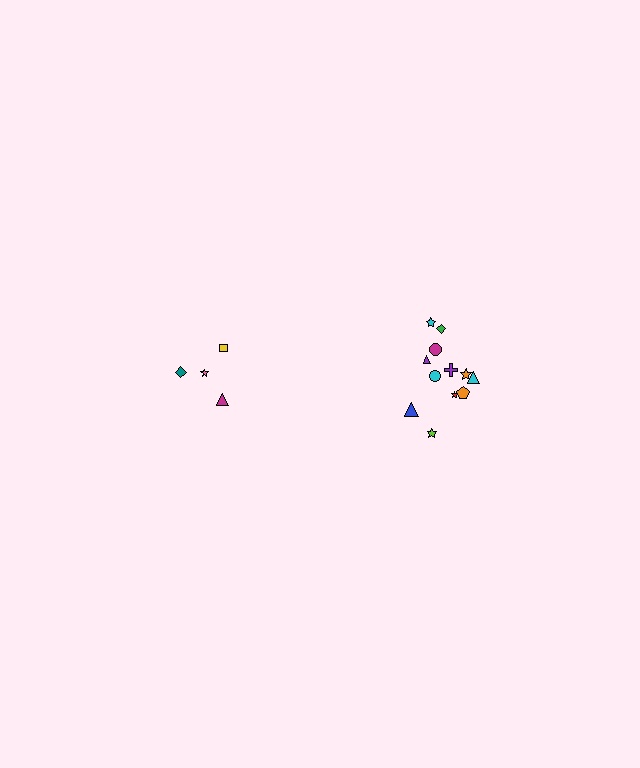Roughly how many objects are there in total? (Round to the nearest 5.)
Roughly 15 objects in total.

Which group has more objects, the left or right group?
The right group.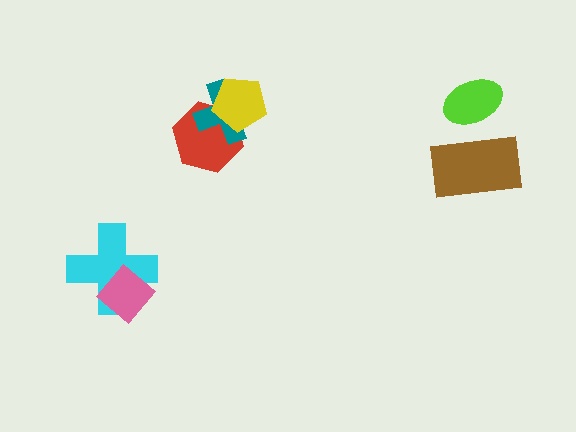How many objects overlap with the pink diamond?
1 object overlaps with the pink diamond.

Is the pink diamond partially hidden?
No, no other shape covers it.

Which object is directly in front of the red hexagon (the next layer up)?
The teal cross is directly in front of the red hexagon.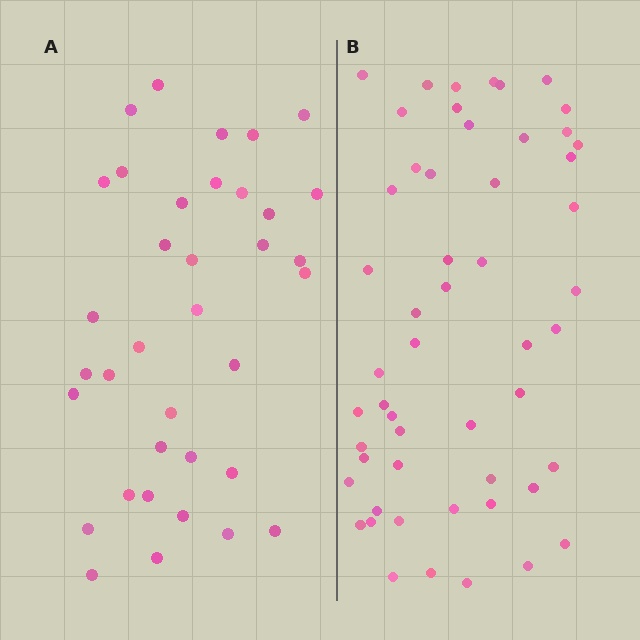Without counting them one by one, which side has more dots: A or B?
Region B (the right region) has more dots.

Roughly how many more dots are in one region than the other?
Region B has approximately 15 more dots than region A.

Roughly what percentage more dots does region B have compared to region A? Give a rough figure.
About 45% more.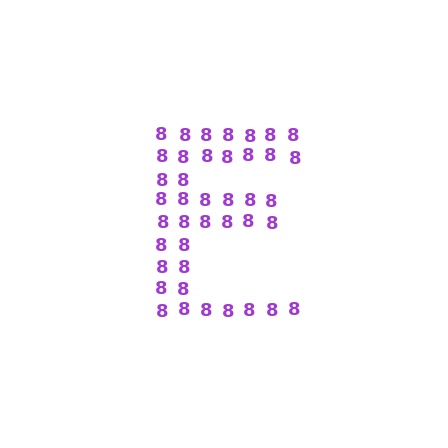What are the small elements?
The small elements are digit 8's.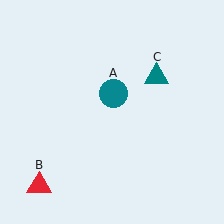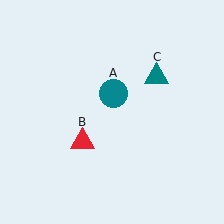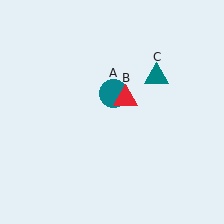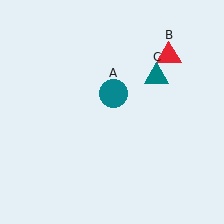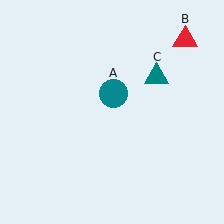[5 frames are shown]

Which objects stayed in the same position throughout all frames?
Teal circle (object A) and teal triangle (object C) remained stationary.